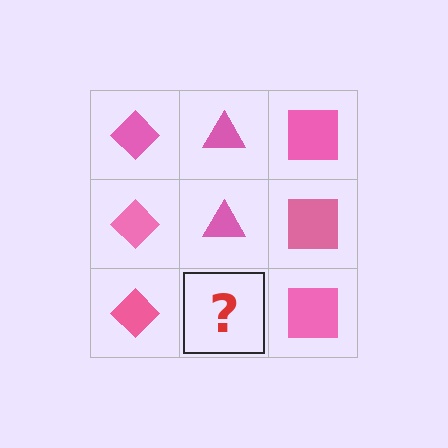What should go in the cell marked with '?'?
The missing cell should contain a pink triangle.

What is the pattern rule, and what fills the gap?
The rule is that each column has a consistent shape. The gap should be filled with a pink triangle.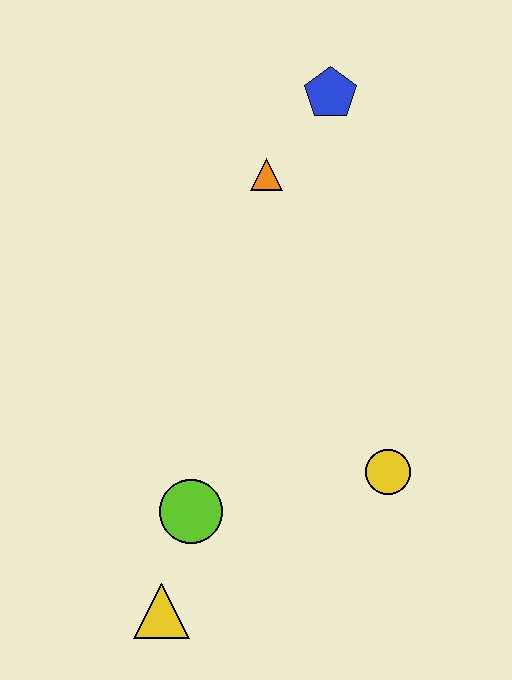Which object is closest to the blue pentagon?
The orange triangle is closest to the blue pentagon.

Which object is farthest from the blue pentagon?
The yellow triangle is farthest from the blue pentagon.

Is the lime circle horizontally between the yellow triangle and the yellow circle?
Yes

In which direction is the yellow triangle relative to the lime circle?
The yellow triangle is below the lime circle.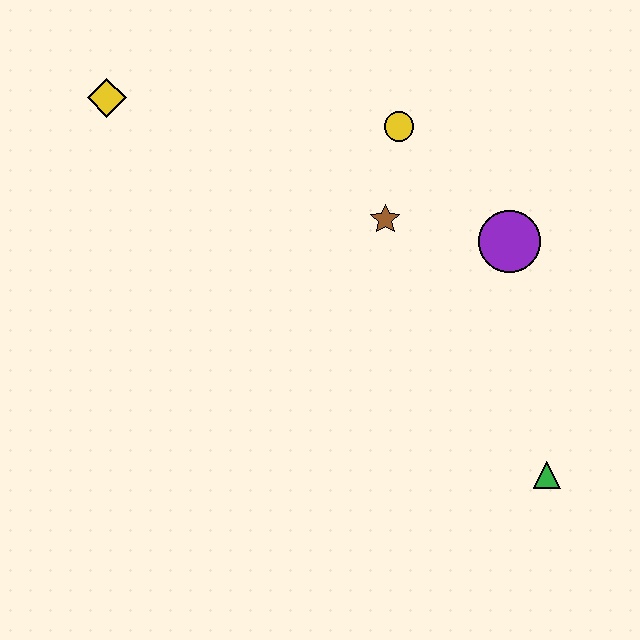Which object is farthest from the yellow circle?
The green triangle is farthest from the yellow circle.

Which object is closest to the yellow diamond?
The yellow circle is closest to the yellow diamond.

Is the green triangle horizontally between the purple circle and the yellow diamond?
No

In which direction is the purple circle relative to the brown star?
The purple circle is to the right of the brown star.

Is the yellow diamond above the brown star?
Yes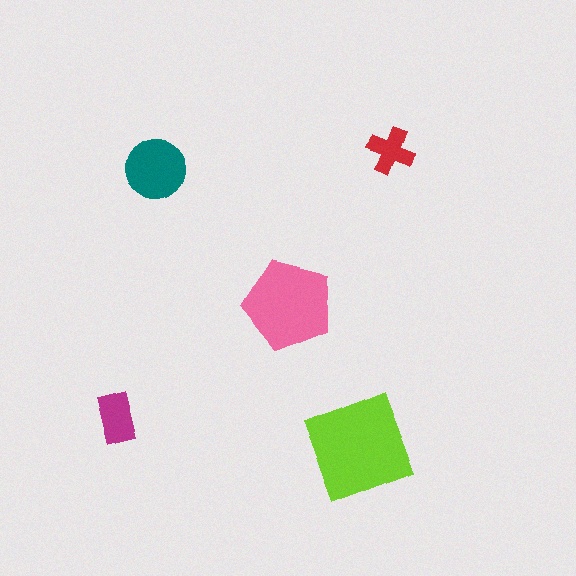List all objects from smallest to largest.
The red cross, the magenta rectangle, the teal circle, the pink pentagon, the lime diamond.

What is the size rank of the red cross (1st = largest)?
5th.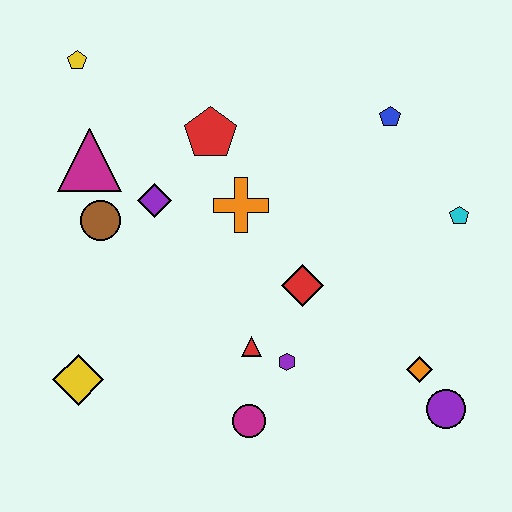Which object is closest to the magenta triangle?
The brown circle is closest to the magenta triangle.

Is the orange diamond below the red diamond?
Yes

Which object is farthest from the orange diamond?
The yellow pentagon is farthest from the orange diamond.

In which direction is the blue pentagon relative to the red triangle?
The blue pentagon is above the red triangle.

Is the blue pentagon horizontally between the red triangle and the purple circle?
Yes